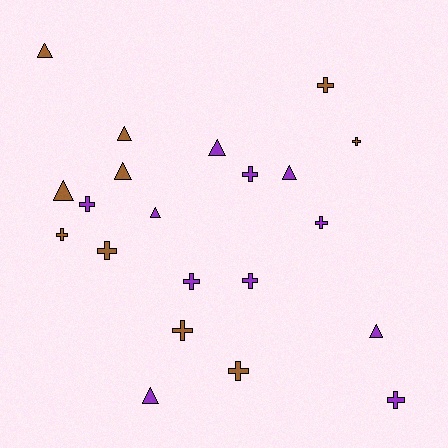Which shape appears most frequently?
Cross, with 12 objects.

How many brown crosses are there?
There are 6 brown crosses.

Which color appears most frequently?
Purple, with 11 objects.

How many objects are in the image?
There are 21 objects.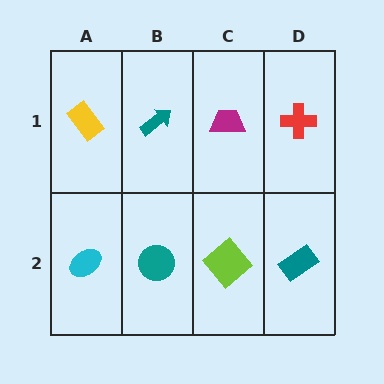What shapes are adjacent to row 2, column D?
A red cross (row 1, column D), a lime diamond (row 2, column C).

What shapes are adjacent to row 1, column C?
A lime diamond (row 2, column C), a teal arrow (row 1, column B), a red cross (row 1, column D).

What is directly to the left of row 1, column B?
A yellow rectangle.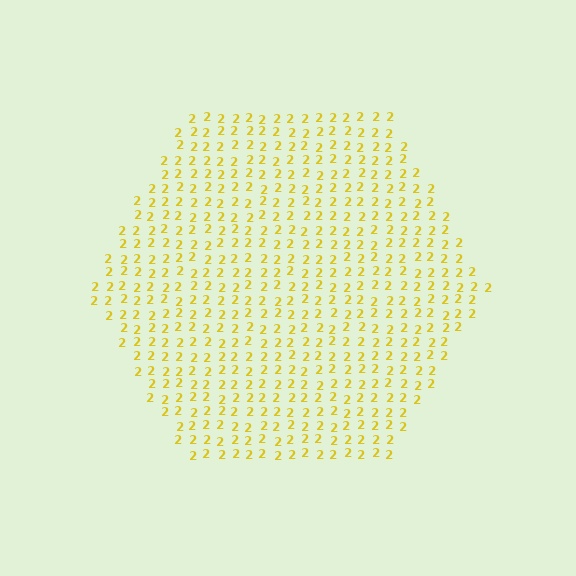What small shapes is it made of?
It is made of small digit 2's.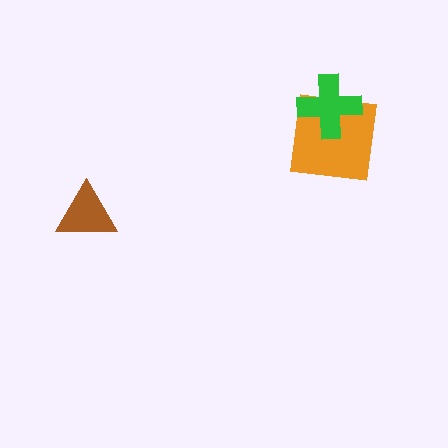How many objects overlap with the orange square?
1 object overlaps with the orange square.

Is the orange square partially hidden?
Yes, it is partially covered by another shape.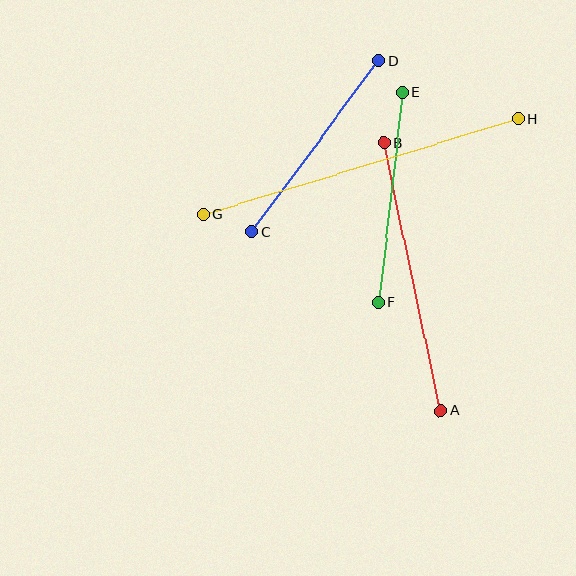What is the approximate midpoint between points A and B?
The midpoint is at approximately (412, 277) pixels.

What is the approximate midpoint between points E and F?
The midpoint is at approximately (390, 197) pixels.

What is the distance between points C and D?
The distance is approximately 213 pixels.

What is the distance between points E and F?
The distance is approximately 211 pixels.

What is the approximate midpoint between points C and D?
The midpoint is at approximately (315, 147) pixels.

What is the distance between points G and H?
The distance is approximately 329 pixels.